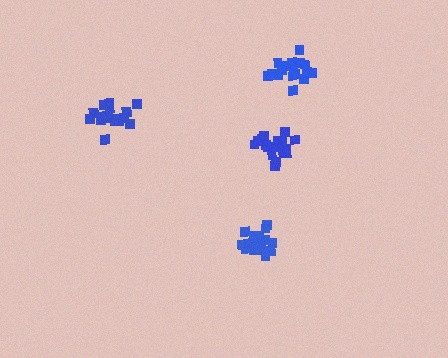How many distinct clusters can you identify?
There are 4 distinct clusters.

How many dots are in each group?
Group 1: 17 dots, Group 2: 19 dots, Group 3: 19 dots, Group 4: 18 dots (73 total).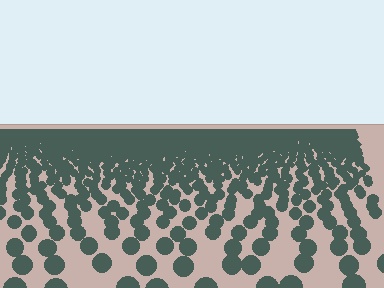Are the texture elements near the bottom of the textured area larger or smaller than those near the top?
Larger. Near the bottom, elements are closer to the viewer and appear at a bigger on-screen size.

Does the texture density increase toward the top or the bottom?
Density increases toward the top.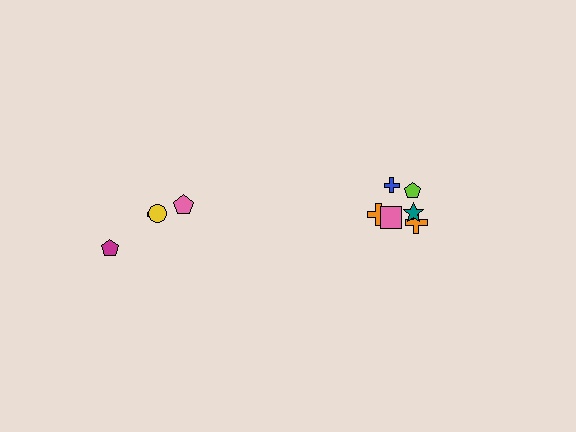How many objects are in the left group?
There are 4 objects.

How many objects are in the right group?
There are 6 objects.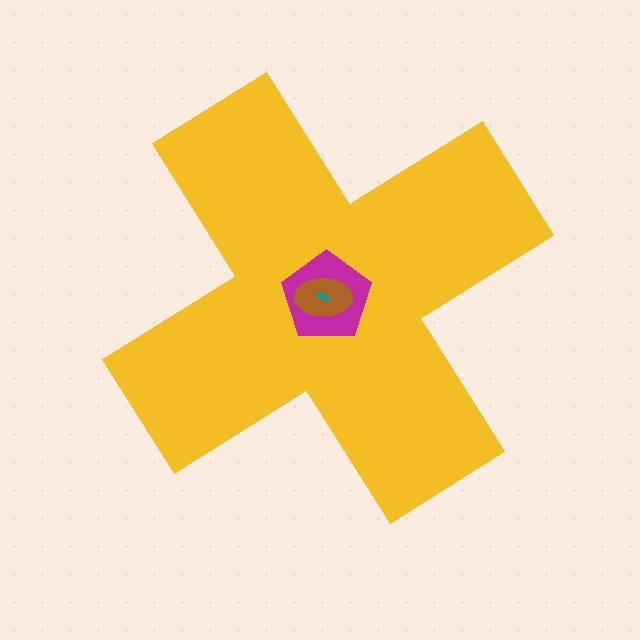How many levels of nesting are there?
4.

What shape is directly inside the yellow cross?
The magenta pentagon.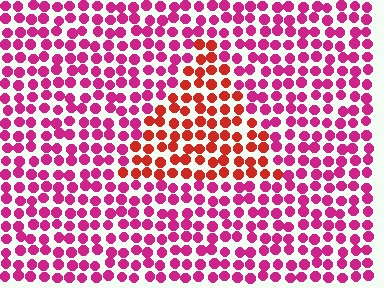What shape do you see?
I see a triangle.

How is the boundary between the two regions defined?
The boundary is defined purely by a slight shift in hue (about 38 degrees). Spacing, size, and orientation are identical on both sides.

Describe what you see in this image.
The image is filled with small magenta elements in a uniform arrangement. A triangle-shaped region is visible where the elements are tinted to a slightly different hue, forming a subtle color boundary.